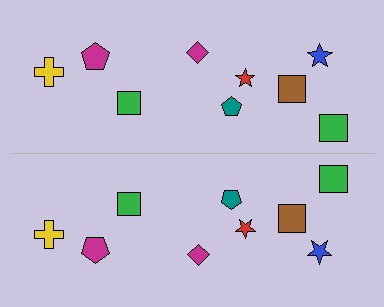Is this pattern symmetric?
Yes, this pattern has bilateral (reflection) symmetry.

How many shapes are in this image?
There are 18 shapes in this image.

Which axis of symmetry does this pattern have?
The pattern has a horizontal axis of symmetry running through the center of the image.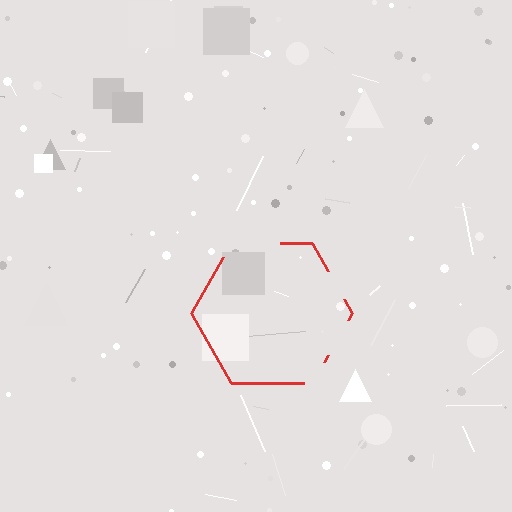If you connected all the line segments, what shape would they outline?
They would outline a hexagon.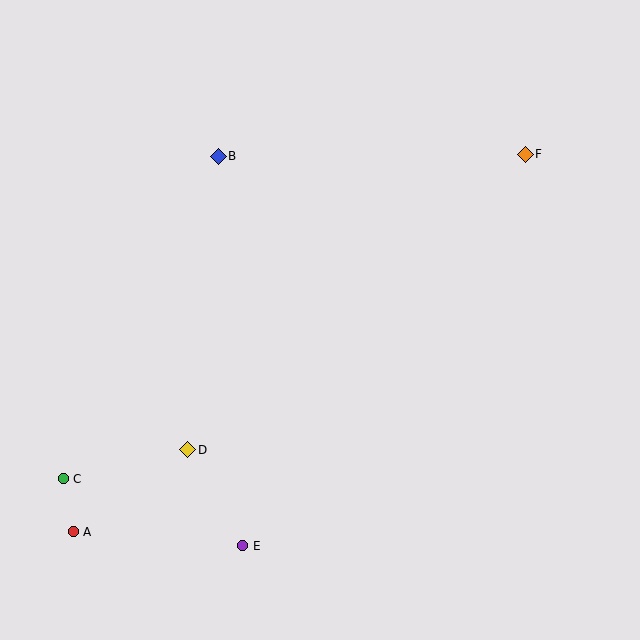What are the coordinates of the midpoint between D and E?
The midpoint between D and E is at (215, 498).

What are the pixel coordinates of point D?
Point D is at (188, 450).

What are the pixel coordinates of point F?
Point F is at (525, 154).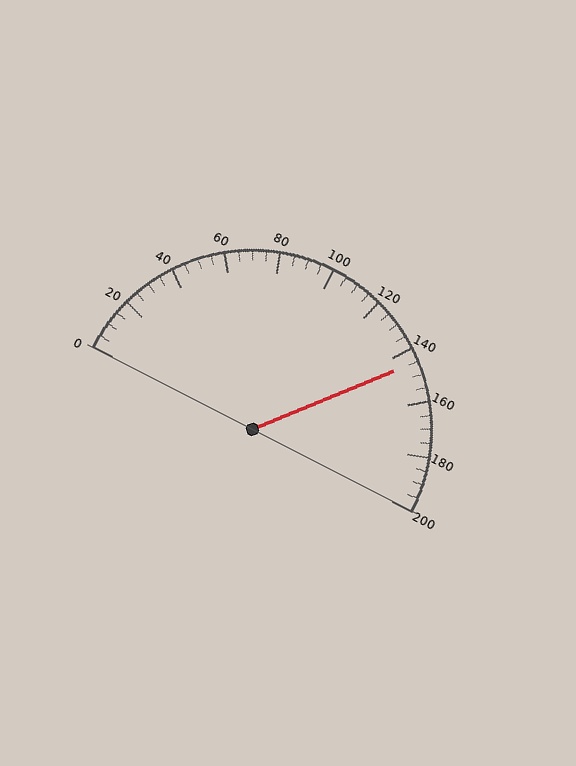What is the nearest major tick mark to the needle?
The nearest major tick mark is 140.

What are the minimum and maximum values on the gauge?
The gauge ranges from 0 to 200.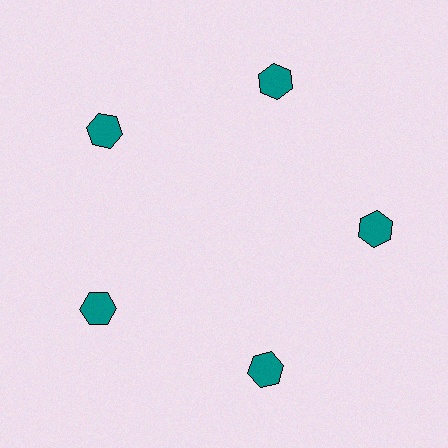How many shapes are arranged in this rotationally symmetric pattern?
There are 5 shapes, arranged in 5 groups of 1.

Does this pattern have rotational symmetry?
Yes, this pattern has 5-fold rotational symmetry. It looks the same after rotating 72 degrees around the center.